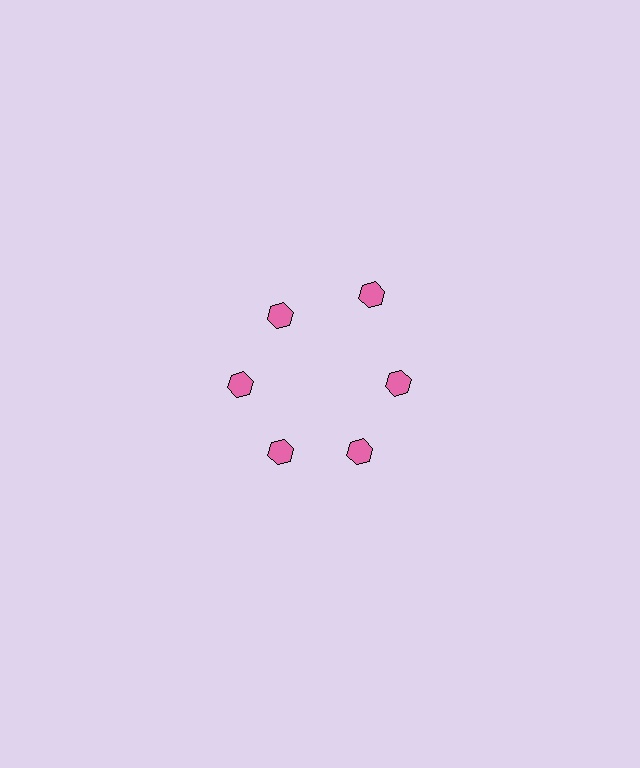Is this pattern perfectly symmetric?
No. The 6 pink hexagons are arranged in a ring, but one element near the 1 o'clock position is pushed outward from the center, breaking the 6-fold rotational symmetry.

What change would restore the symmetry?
The symmetry would be restored by moving it inward, back onto the ring so that all 6 hexagons sit at equal angles and equal distance from the center.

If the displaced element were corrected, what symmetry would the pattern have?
It would have 6-fold rotational symmetry — the pattern would map onto itself every 60 degrees.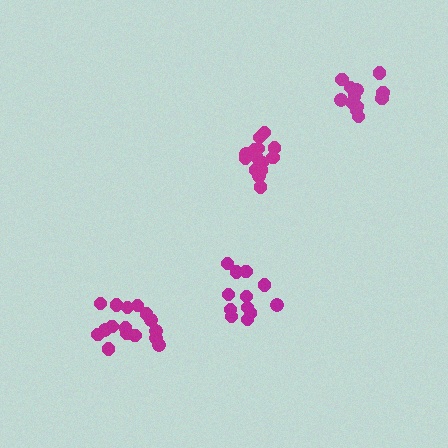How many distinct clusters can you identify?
There are 4 distinct clusters.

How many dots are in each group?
Group 1: 16 dots, Group 2: 12 dots, Group 3: 14 dots, Group 4: 12 dots (54 total).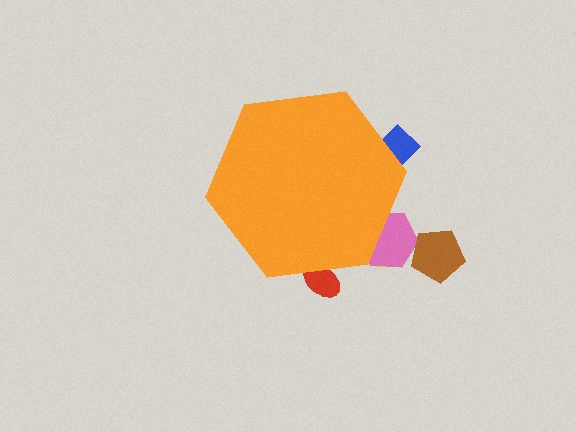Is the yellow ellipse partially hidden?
Yes, the yellow ellipse is partially hidden behind the orange hexagon.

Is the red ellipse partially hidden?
Yes, the red ellipse is partially hidden behind the orange hexagon.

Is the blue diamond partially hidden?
Yes, the blue diamond is partially hidden behind the orange hexagon.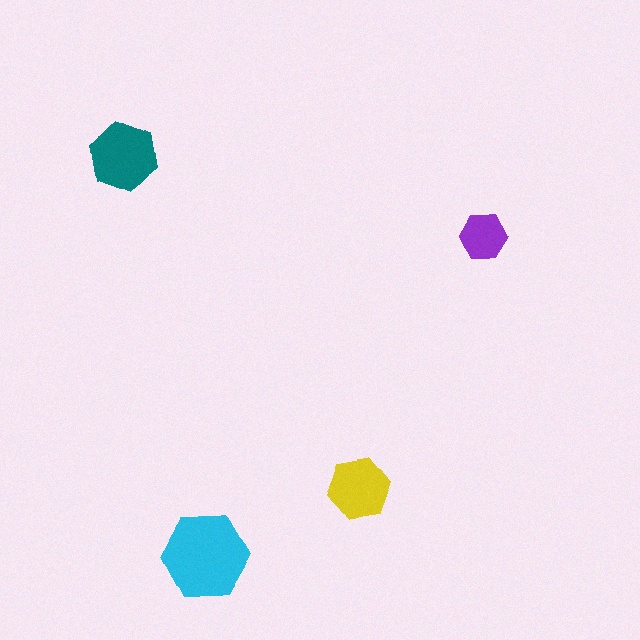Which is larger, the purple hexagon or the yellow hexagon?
The yellow one.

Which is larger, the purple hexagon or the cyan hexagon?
The cyan one.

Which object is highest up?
The teal hexagon is topmost.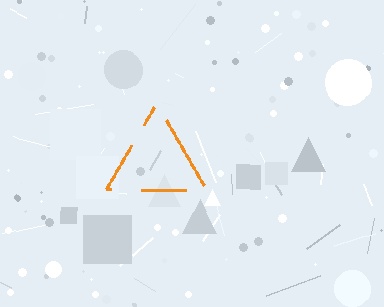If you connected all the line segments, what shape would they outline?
They would outline a triangle.